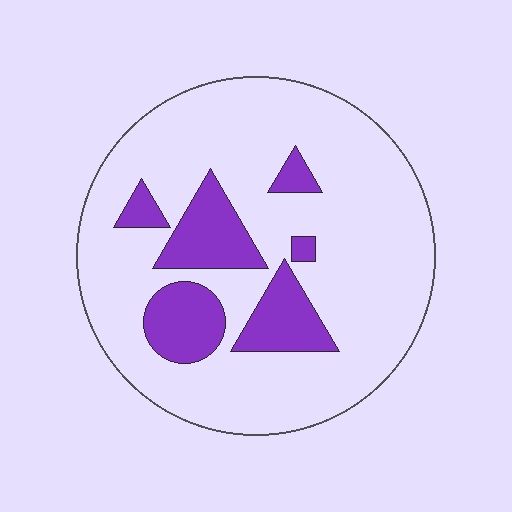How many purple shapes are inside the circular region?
6.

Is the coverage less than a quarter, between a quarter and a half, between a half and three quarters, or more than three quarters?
Less than a quarter.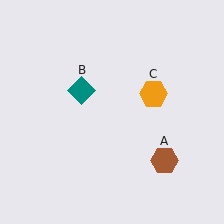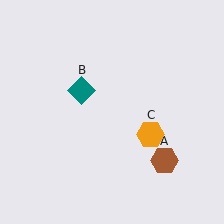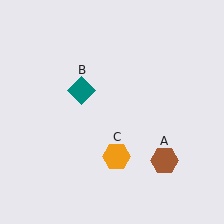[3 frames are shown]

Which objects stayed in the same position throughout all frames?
Brown hexagon (object A) and teal diamond (object B) remained stationary.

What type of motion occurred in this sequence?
The orange hexagon (object C) rotated clockwise around the center of the scene.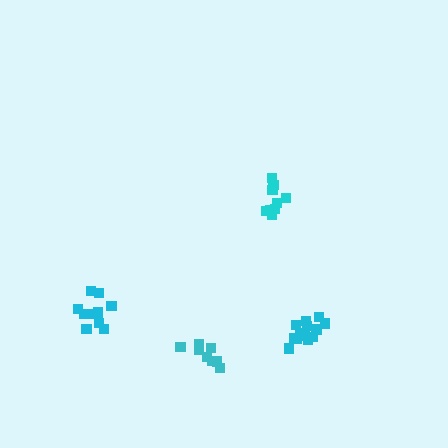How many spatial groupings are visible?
There are 4 spatial groupings.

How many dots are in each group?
Group 1: 8 dots, Group 2: 9 dots, Group 3: 13 dots, Group 4: 10 dots (40 total).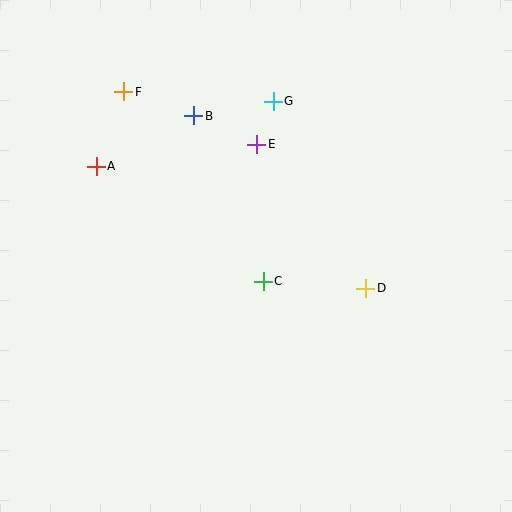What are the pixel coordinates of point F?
Point F is at (124, 92).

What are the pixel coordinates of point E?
Point E is at (257, 144).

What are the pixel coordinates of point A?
Point A is at (96, 166).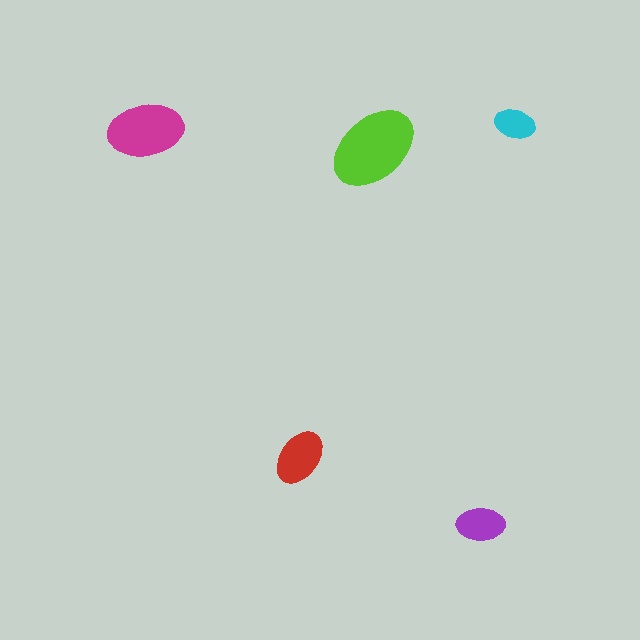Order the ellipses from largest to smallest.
the lime one, the magenta one, the red one, the purple one, the cyan one.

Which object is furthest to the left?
The magenta ellipse is leftmost.